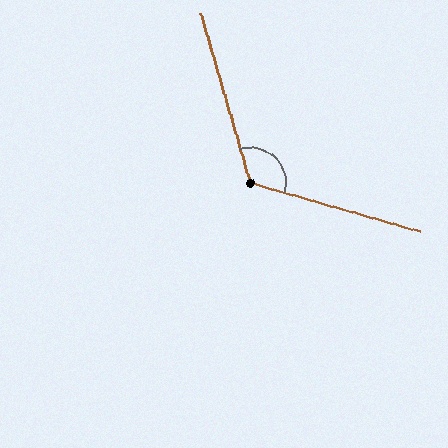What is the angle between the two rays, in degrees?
Approximately 122 degrees.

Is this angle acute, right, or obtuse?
It is obtuse.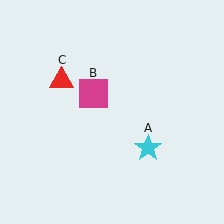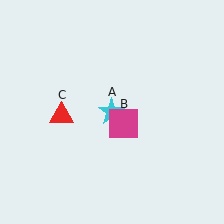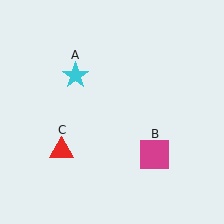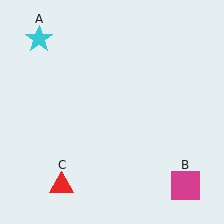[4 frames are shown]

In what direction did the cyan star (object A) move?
The cyan star (object A) moved up and to the left.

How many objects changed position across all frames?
3 objects changed position: cyan star (object A), magenta square (object B), red triangle (object C).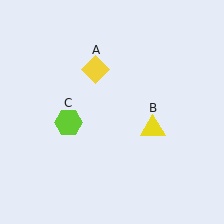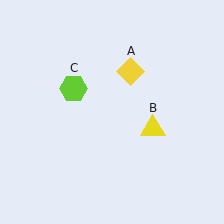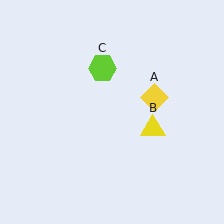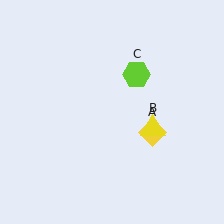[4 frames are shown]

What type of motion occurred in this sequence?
The yellow diamond (object A), lime hexagon (object C) rotated clockwise around the center of the scene.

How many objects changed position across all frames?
2 objects changed position: yellow diamond (object A), lime hexagon (object C).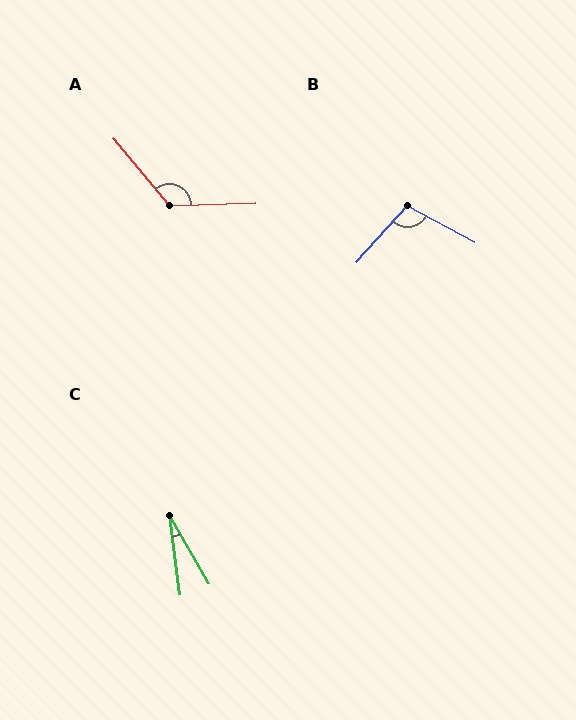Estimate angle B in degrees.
Approximately 103 degrees.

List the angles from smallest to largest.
C (23°), B (103°), A (129°).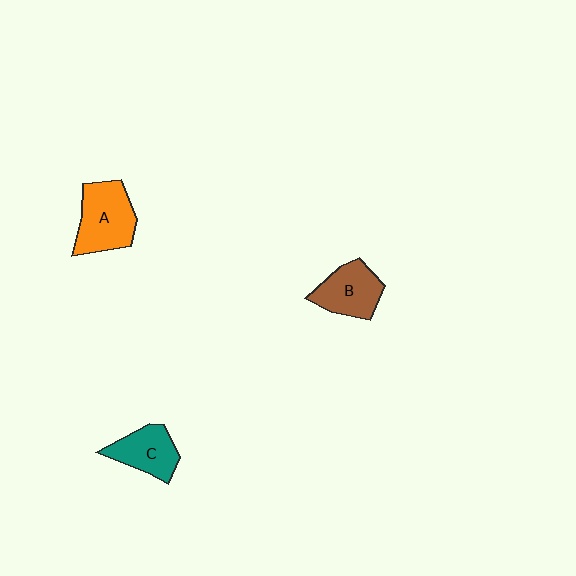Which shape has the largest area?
Shape A (orange).